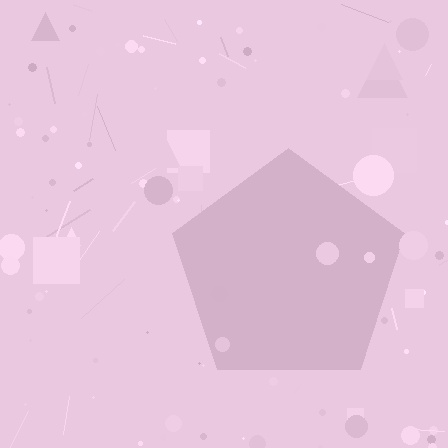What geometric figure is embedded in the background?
A pentagon is embedded in the background.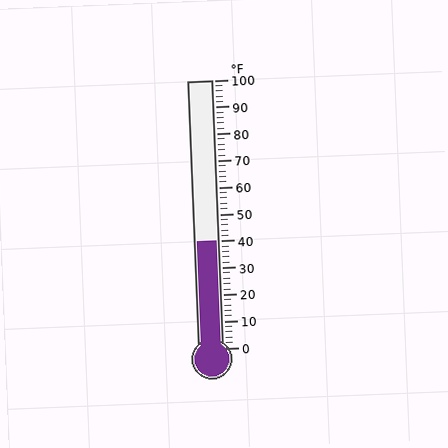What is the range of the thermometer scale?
The thermometer scale ranges from 0°F to 100°F.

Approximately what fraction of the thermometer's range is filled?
The thermometer is filled to approximately 40% of its range.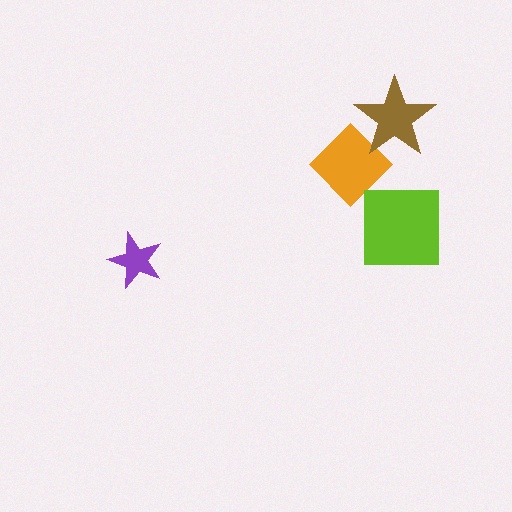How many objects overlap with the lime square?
0 objects overlap with the lime square.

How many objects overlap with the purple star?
0 objects overlap with the purple star.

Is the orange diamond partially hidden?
Yes, it is partially covered by another shape.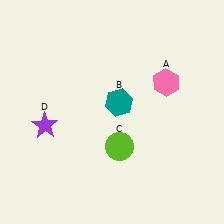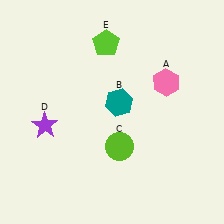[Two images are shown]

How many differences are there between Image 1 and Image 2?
There is 1 difference between the two images.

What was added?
A lime pentagon (E) was added in Image 2.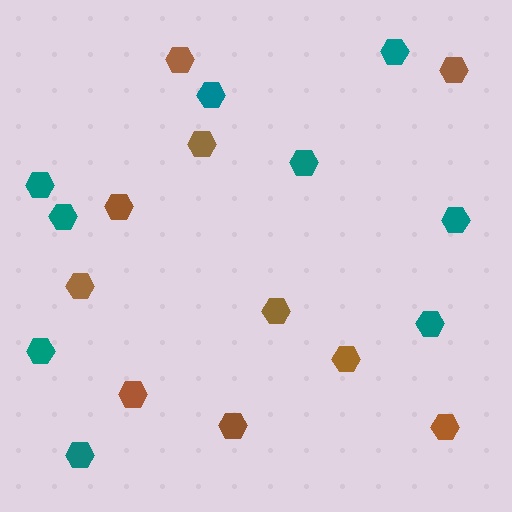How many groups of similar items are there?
There are 2 groups: one group of brown hexagons (10) and one group of teal hexagons (9).